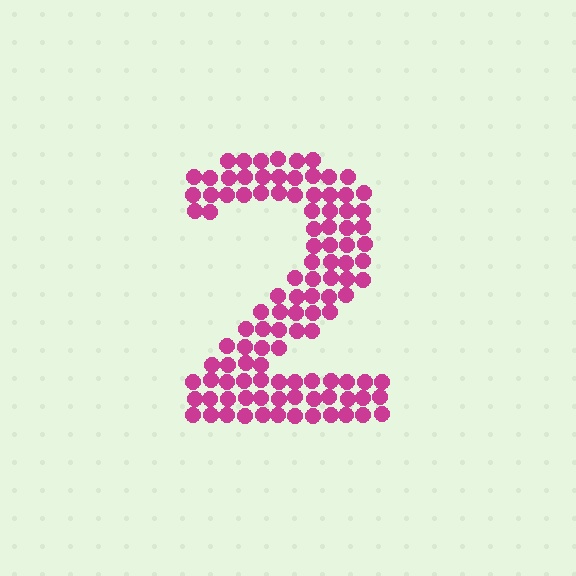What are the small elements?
The small elements are circles.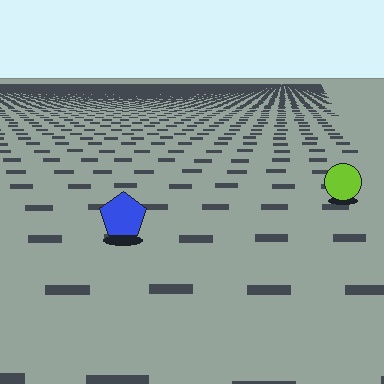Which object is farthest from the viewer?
The lime circle is farthest from the viewer. It appears smaller and the ground texture around it is denser.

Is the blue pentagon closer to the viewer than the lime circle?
Yes. The blue pentagon is closer — you can tell from the texture gradient: the ground texture is coarser near it.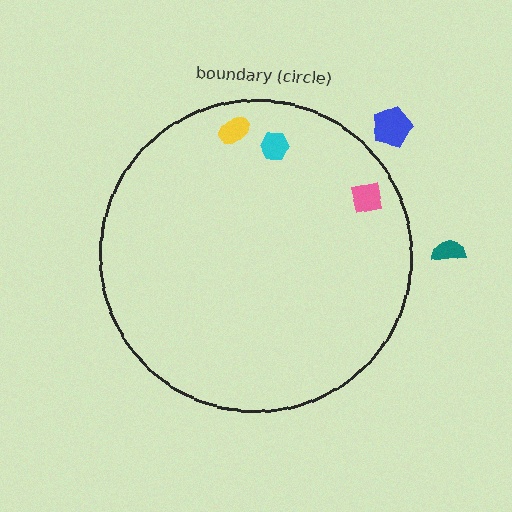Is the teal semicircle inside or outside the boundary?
Outside.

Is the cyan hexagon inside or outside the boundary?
Inside.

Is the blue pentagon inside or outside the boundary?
Outside.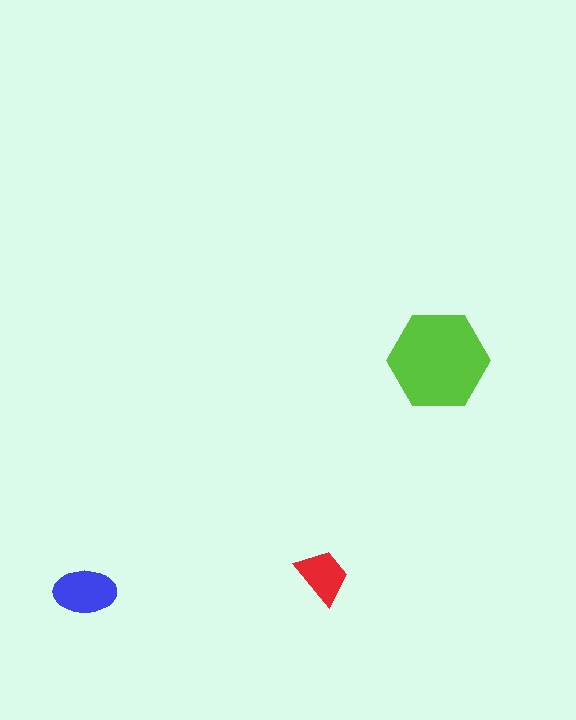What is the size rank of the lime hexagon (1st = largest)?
1st.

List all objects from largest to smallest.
The lime hexagon, the blue ellipse, the red trapezoid.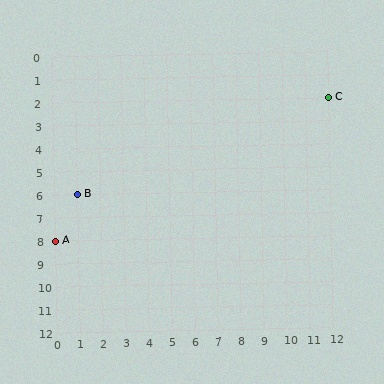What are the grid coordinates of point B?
Point B is at grid coordinates (1, 6).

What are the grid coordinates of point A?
Point A is at grid coordinates (0, 8).